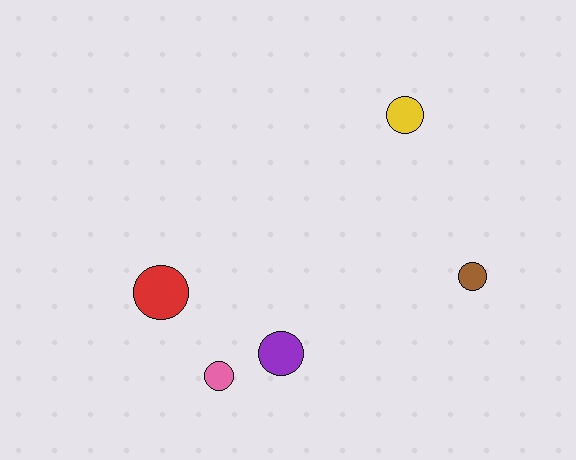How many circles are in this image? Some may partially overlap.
There are 5 circles.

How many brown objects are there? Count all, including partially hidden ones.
There is 1 brown object.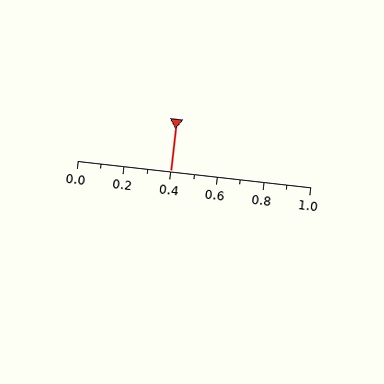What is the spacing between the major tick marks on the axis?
The major ticks are spaced 0.2 apart.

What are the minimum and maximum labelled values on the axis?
The axis runs from 0.0 to 1.0.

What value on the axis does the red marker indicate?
The marker indicates approximately 0.4.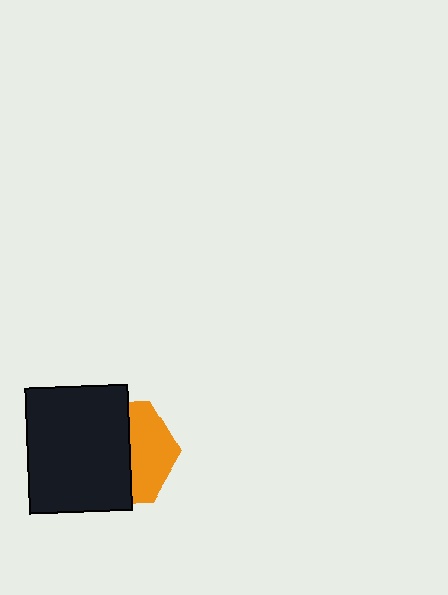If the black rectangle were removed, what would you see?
You would see the complete orange hexagon.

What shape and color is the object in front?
The object in front is a black rectangle.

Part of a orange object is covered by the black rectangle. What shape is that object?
It is a hexagon.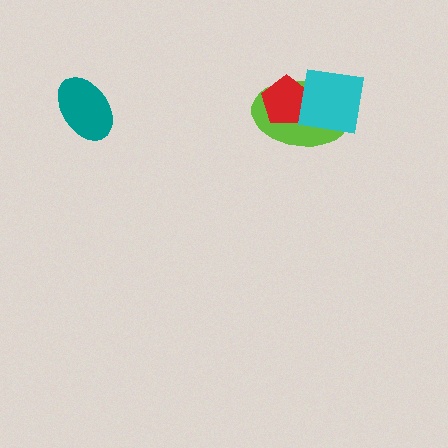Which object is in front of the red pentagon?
The cyan square is in front of the red pentagon.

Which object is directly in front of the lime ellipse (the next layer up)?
The red pentagon is directly in front of the lime ellipse.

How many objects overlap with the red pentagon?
2 objects overlap with the red pentagon.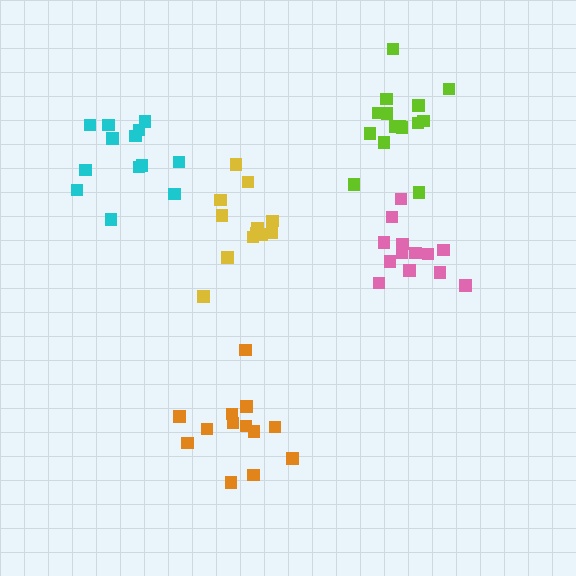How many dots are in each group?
Group 1: 13 dots, Group 2: 13 dots, Group 3: 12 dots, Group 4: 15 dots, Group 5: 13 dots (66 total).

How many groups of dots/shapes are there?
There are 5 groups.